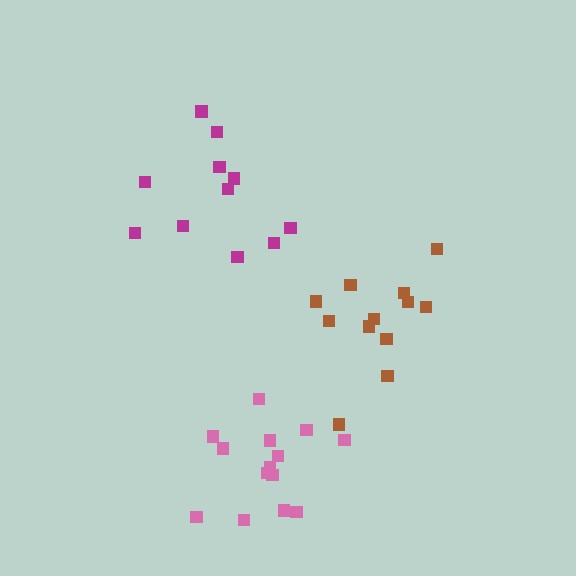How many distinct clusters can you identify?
There are 3 distinct clusters.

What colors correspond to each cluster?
The clusters are colored: brown, magenta, pink.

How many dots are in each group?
Group 1: 12 dots, Group 2: 11 dots, Group 3: 14 dots (37 total).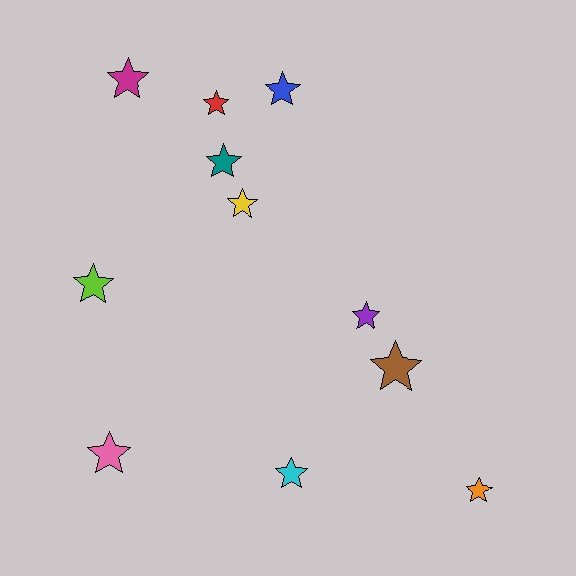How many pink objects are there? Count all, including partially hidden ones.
There is 1 pink object.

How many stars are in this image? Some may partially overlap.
There are 11 stars.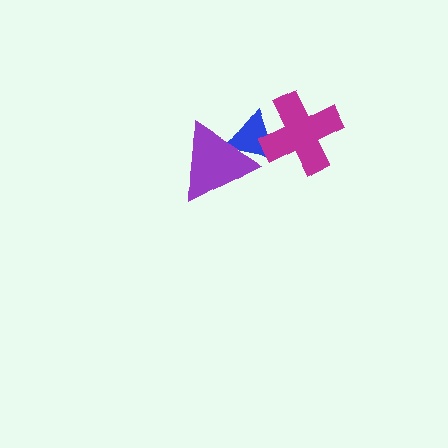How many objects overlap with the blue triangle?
2 objects overlap with the blue triangle.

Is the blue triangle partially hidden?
Yes, it is partially covered by another shape.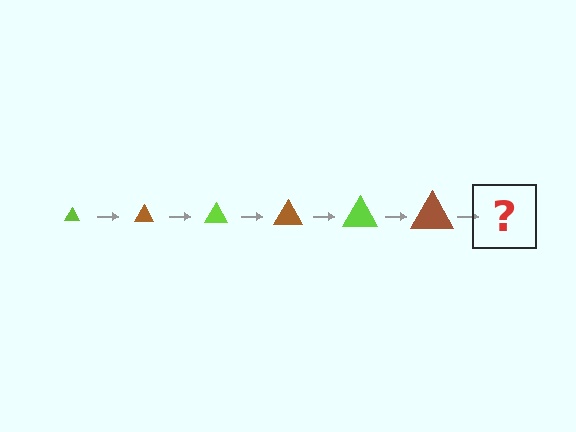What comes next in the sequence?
The next element should be a lime triangle, larger than the previous one.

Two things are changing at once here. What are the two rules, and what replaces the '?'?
The two rules are that the triangle grows larger each step and the color cycles through lime and brown. The '?' should be a lime triangle, larger than the previous one.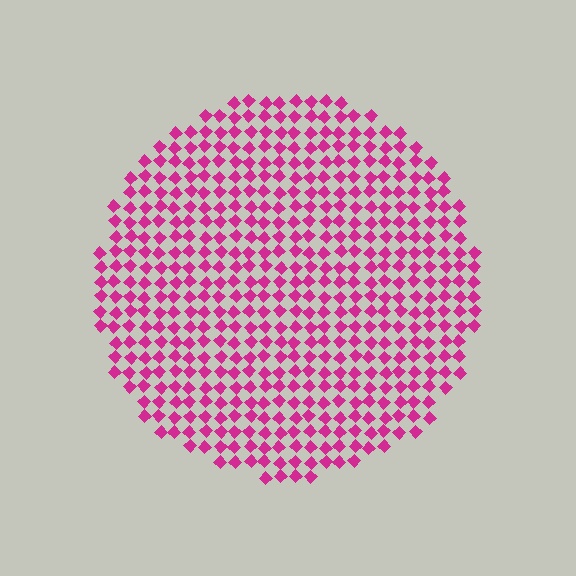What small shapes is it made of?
It is made of small diamonds.